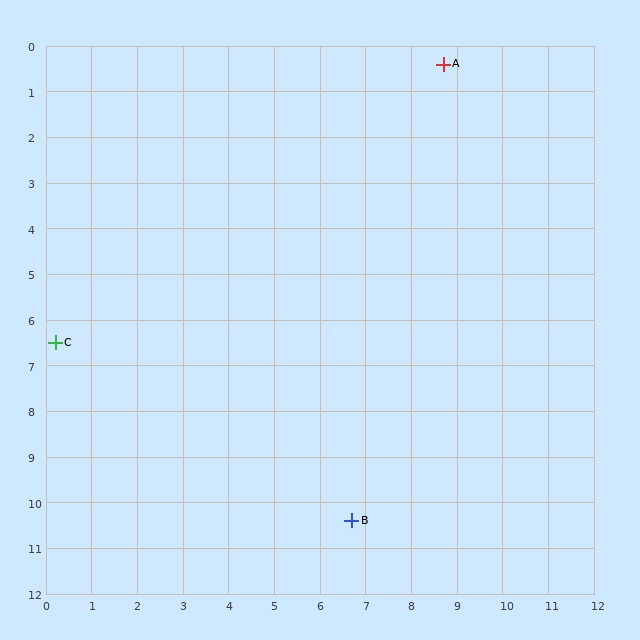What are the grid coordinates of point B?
Point B is at approximately (6.7, 10.4).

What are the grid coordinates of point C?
Point C is at approximately (0.2, 6.5).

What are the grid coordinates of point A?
Point A is at approximately (8.7, 0.4).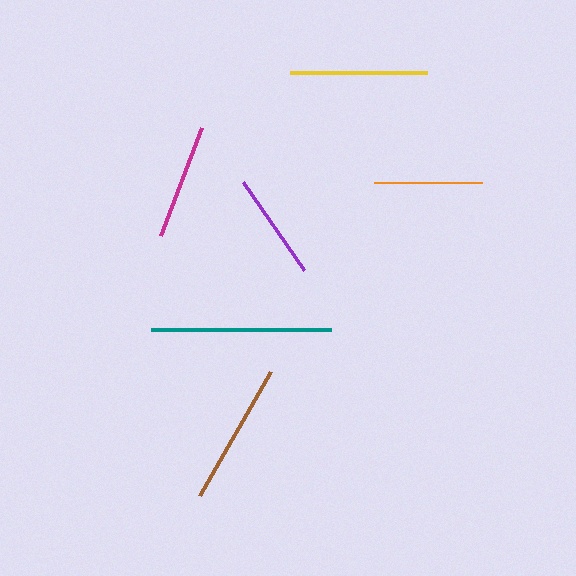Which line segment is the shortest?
The purple line is the shortest at approximately 108 pixels.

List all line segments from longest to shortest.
From longest to shortest: teal, brown, yellow, magenta, orange, purple.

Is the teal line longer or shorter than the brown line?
The teal line is longer than the brown line.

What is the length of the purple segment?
The purple segment is approximately 108 pixels long.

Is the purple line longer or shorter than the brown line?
The brown line is longer than the purple line.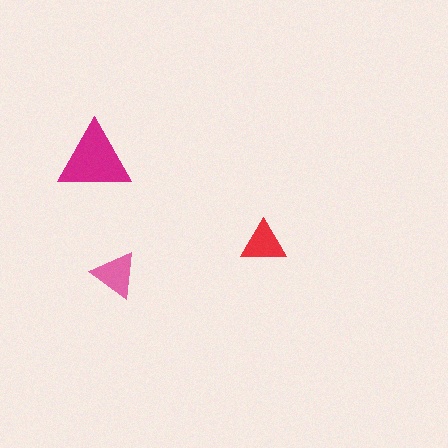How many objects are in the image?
There are 3 objects in the image.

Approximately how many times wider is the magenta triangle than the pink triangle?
About 1.5 times wider.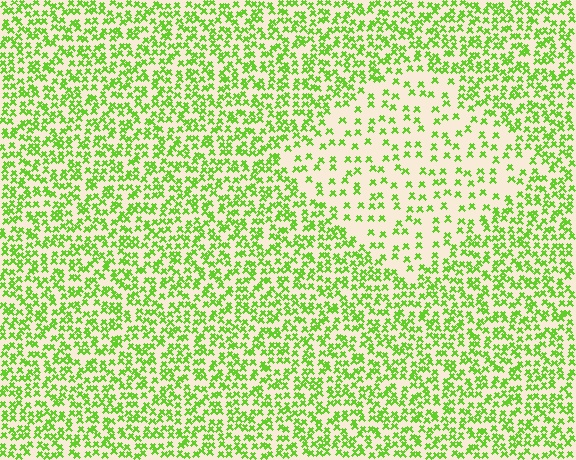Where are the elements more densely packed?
The elements are more densely packed outside the diamond boundary.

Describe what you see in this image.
The image contains small lime elements arranged at two different densities. A diamond-shaped region is visible where the elements are less densely packed than the surrounding area.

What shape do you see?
I see a diamond.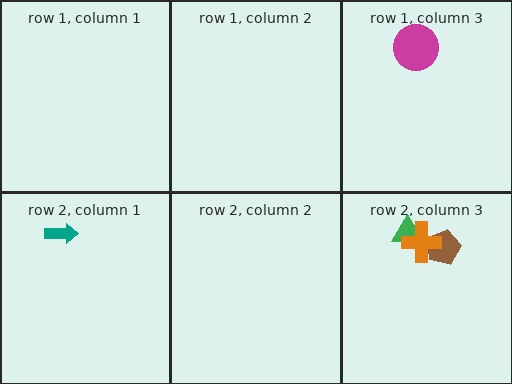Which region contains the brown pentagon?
The row 2, column 3 region.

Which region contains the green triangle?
The row 2, column 3 region.